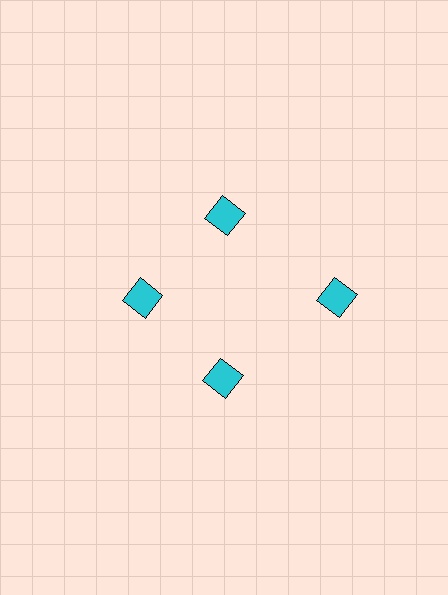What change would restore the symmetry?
The symmetry would be restored by moving it inward, back onto the ring so that all 4 diamonds sit at equal angles and equal distance from the center.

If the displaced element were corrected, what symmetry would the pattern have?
It would have 4-fold rotational symmetry — the pattern would map onto itself every 90 degrees.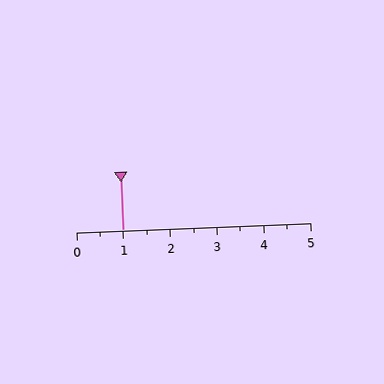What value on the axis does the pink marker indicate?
The marker indicates approximately 1.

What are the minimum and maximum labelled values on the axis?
The axis runs from 0 to 5.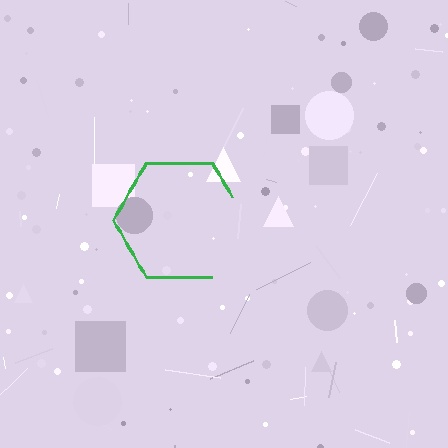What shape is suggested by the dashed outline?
The dashed outline suggests a hexagon.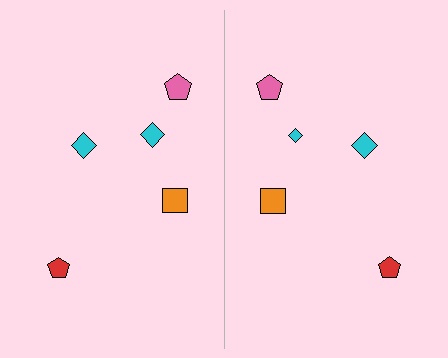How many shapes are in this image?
There are 10 shapes in this image.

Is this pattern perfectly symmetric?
No, the pattern is not perfectly symmetric. The cyan diamond on the right side has a different size than its mirror counterpart.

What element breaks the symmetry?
The cyan diamond on the right side has a different size than its mirror counterpart.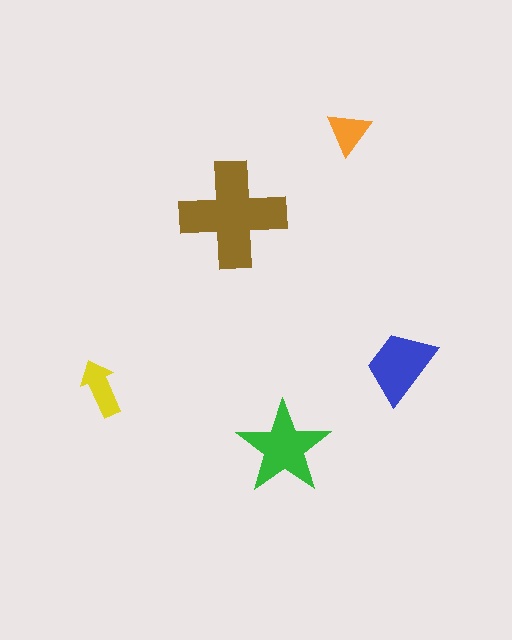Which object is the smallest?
The orange triangle.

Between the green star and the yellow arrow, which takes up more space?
The green star.